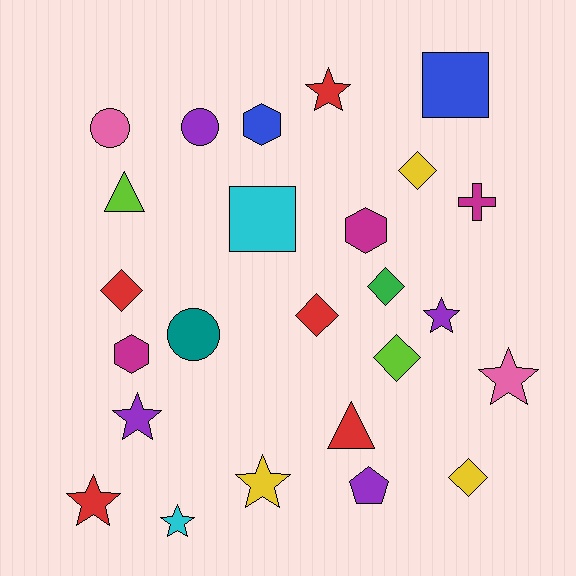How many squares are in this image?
There are 2 squares.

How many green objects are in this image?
There is 1 green object.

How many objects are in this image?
There are 25 objects.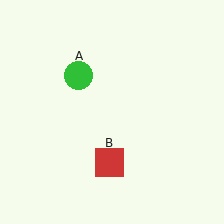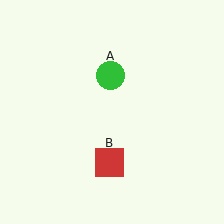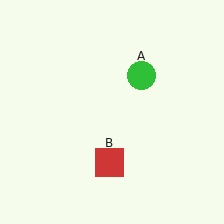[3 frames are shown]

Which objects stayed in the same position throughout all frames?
Red square (object B) remained stationary.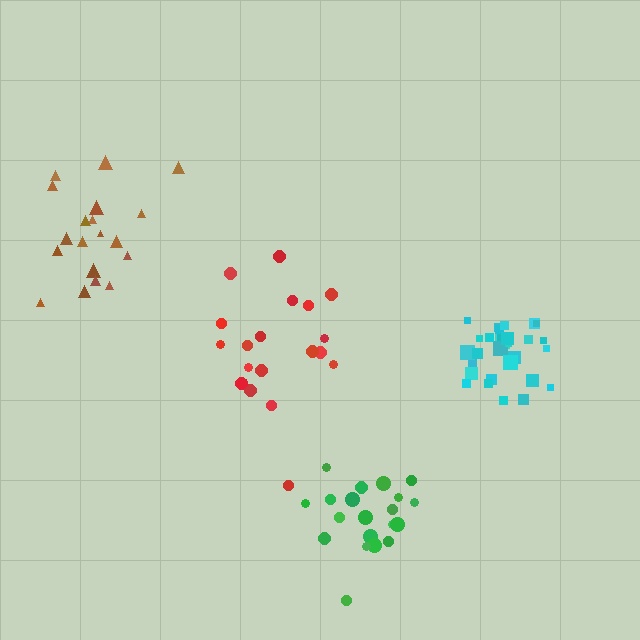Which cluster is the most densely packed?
Cyan.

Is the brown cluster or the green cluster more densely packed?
Green.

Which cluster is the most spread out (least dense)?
Brown.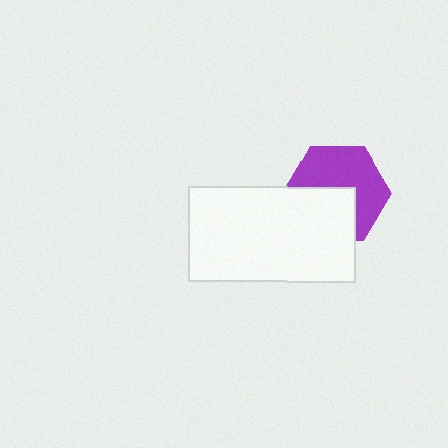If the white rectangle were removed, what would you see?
You would see the complete purple hexagon.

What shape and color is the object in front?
The object in front is a white rectangle.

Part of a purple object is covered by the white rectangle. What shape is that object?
It is a hexagon.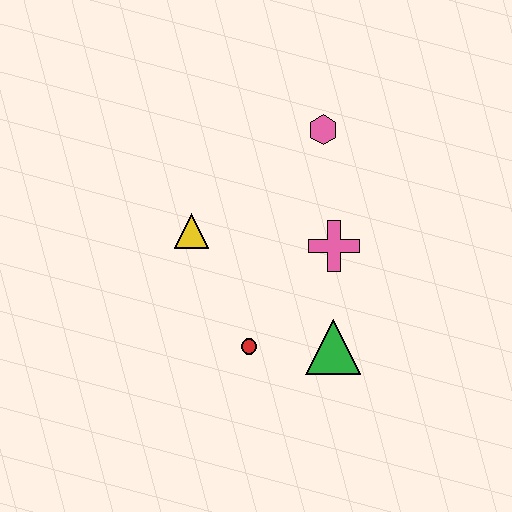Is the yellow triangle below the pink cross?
No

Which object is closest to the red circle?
The green triangle is closest to the red circle.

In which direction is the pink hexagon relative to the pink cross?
The pink hexagon is above the pink cross.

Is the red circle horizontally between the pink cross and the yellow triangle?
Yes